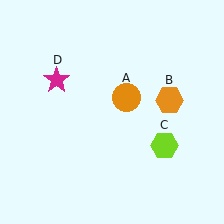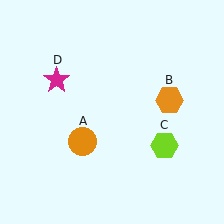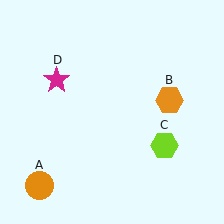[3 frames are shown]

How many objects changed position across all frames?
1 object changed position: orange circle (object A).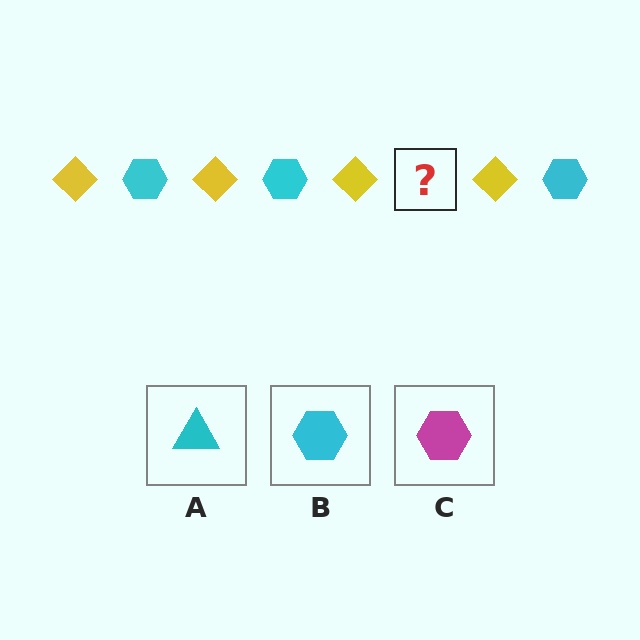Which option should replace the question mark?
Option B.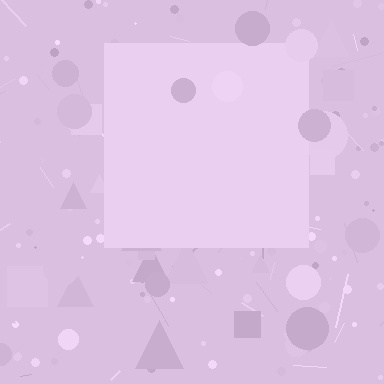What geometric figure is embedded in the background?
A square is embedded in the background.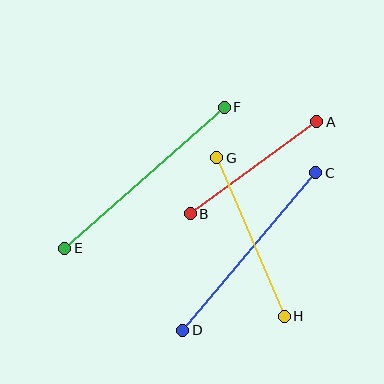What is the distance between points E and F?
The distance is approximately 213 pixels.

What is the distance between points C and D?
The distance is approximately 206 pixels.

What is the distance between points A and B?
The distance is approximately 157 pixels.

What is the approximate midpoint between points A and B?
The midpoint is at approximately (253, 168) pixels.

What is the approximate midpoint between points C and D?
The midpoint is at approximately (249, 251) pixels.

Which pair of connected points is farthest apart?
Points E and F are farthest apart.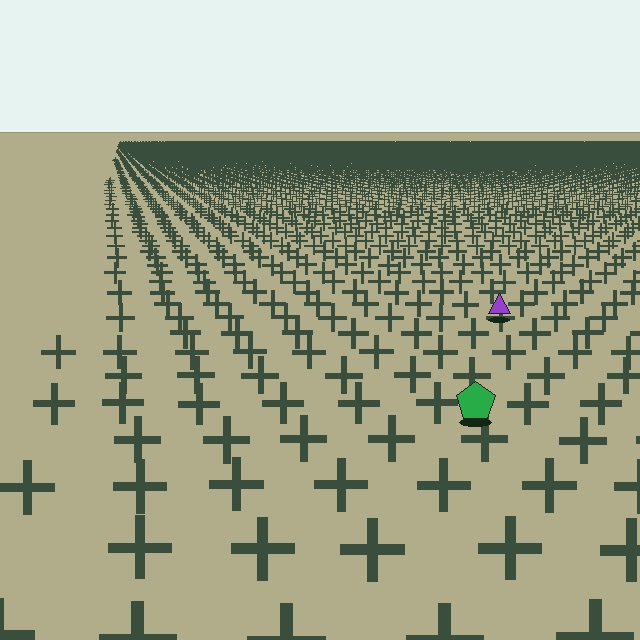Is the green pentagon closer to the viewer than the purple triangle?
Yes. The green pentagon is closer — you can tell from the texture gradient: the ground texture is coarser near it.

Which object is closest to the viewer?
The green pentagon is closest. The texture marks near it are larger and more spread out.